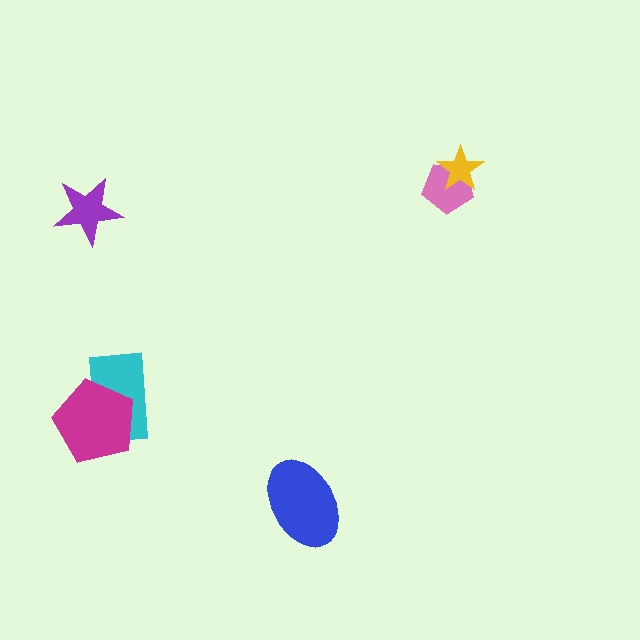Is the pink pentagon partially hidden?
Yes, it is partially covered by another shape.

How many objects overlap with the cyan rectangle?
1 object overlaps with the cyan rectangle.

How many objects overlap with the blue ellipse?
0 objects overlap with the blue ellipse.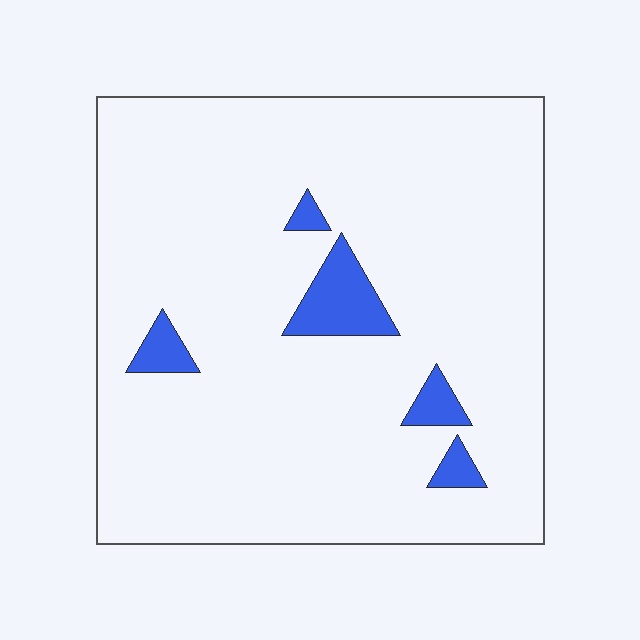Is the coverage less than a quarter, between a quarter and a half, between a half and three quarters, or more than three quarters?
Less than a quarter.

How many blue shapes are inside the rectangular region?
5.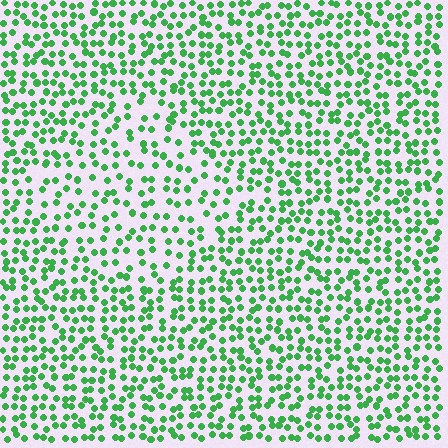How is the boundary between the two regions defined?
The boundary is defined by a change in element density (approximately 1.6x ratio). All elements are the same color, size, and shape.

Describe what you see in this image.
The image contains small green elements arranged at two different densities. A diamond-shaped region is visible where the elements are less densely packed than the surrounding area.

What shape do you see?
I see a diamond.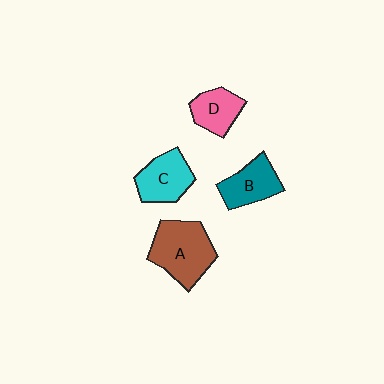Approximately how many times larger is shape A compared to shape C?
Approximately 1.4 times.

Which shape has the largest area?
Shape A (brown).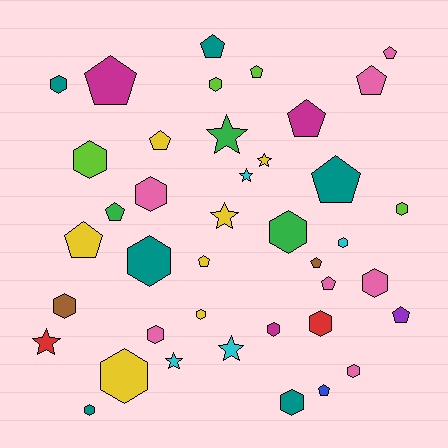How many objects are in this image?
There are 40 objects.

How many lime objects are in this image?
There are 4 lime objects.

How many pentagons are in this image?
There are 15 pentagons.